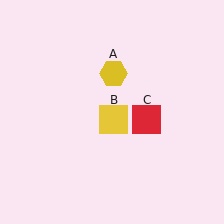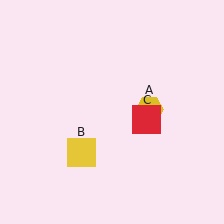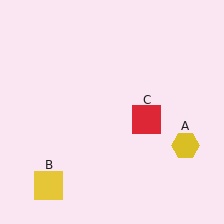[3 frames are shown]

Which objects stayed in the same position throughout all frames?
Red square (object C) remained stationary.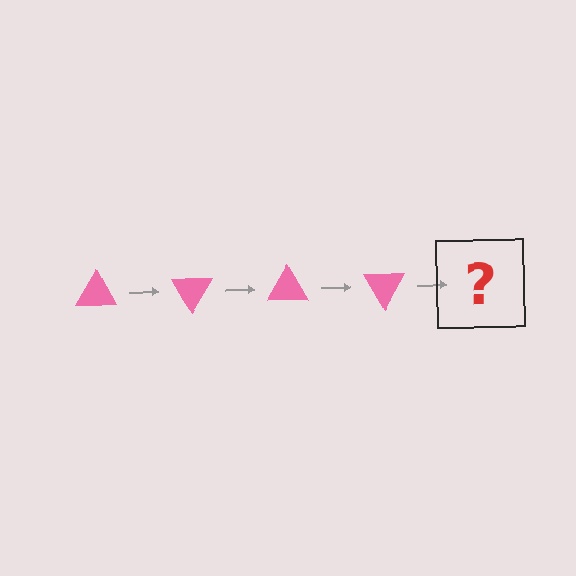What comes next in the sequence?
The next element should be a pink triangle rotated 240 degrees.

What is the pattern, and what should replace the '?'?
The pattern is that the triangle rotates 60 degrees each step. The '?' should be a pink triangle rotated 240 degrees.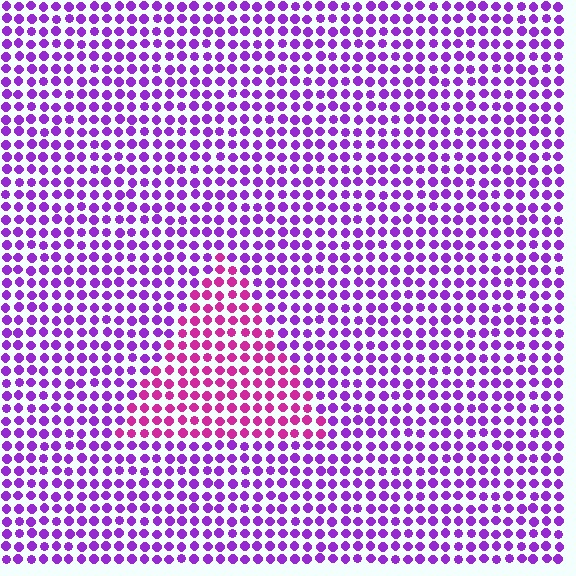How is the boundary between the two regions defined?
The boundary is defined purely by a slight shift in hue (about 39 degrees). Spacing, size, and orientation are identical on both sides.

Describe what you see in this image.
The image is filled with small purple elements in a uniform arrangement. A triangle-shaped region is visible where the elements are tinted to a slightly different hue, forming a subtle color boundary.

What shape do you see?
I see a triangle.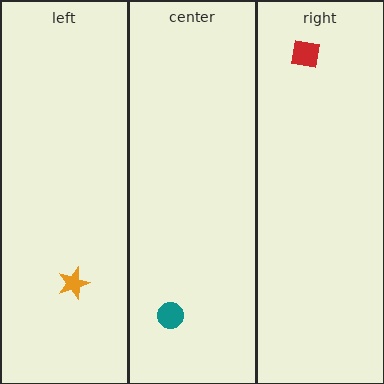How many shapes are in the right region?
1.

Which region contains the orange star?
The left region.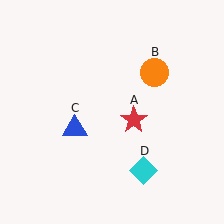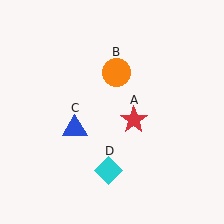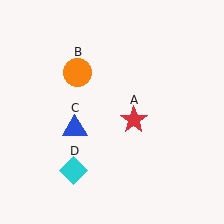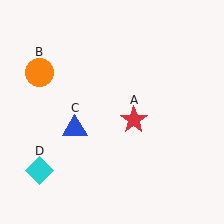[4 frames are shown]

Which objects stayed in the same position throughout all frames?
Red star (object A) and blue triangle (object C) remained stationary.